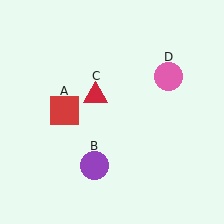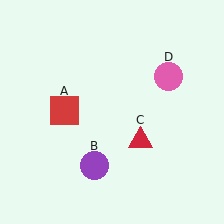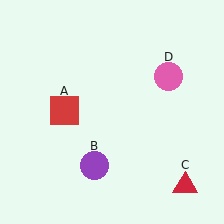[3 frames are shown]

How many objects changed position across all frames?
1 object changed position: red triangle (object C).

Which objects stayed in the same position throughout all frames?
Red square (object A) and purple circle (object B) and pink circle (object D) remained stationary.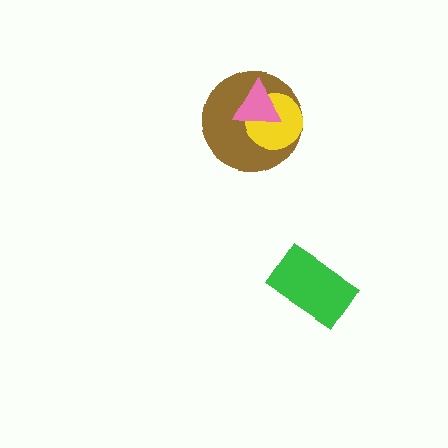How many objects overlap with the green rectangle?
0 objects overlap with the green rectangle.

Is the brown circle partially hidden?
Yes, it is partially covered by another shape.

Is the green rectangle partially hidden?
No, no other shape covers it.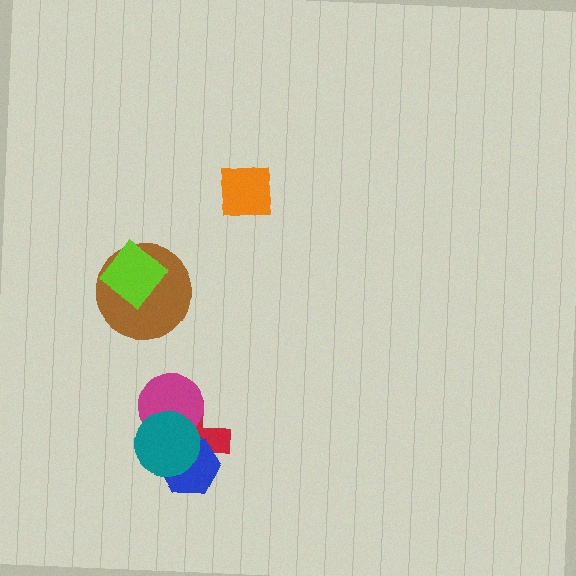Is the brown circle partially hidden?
Yes, it is partially covered by another shape.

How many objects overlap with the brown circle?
1 object overlaps with the brown circle.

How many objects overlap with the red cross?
3 objects overlap with the red cross.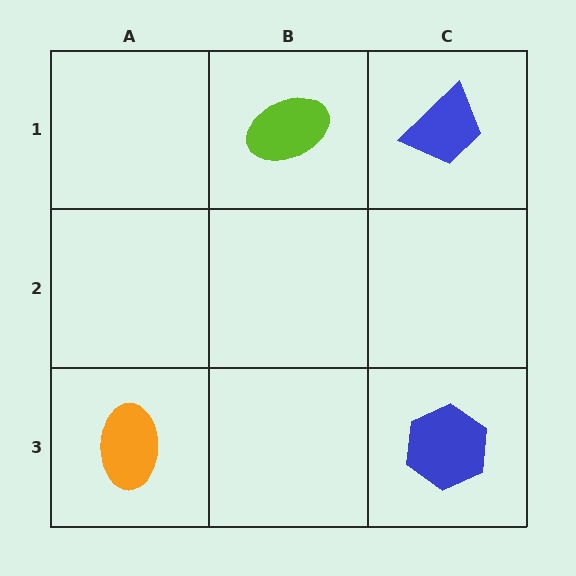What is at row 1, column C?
A blue trapezoid.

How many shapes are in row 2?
0 shapes.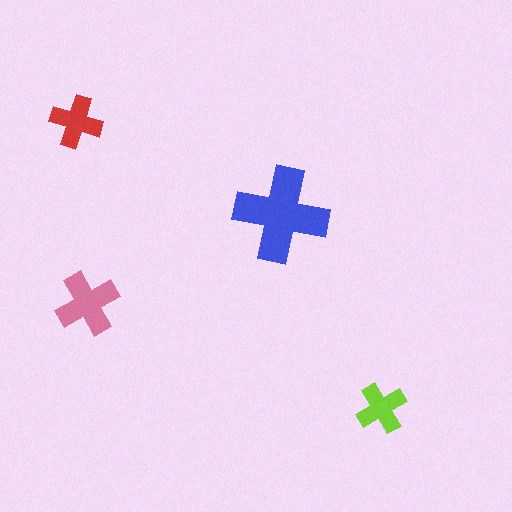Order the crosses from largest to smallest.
the blue one, the pink one, the red one, the lime one.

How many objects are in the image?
There are 4 objects in the image.